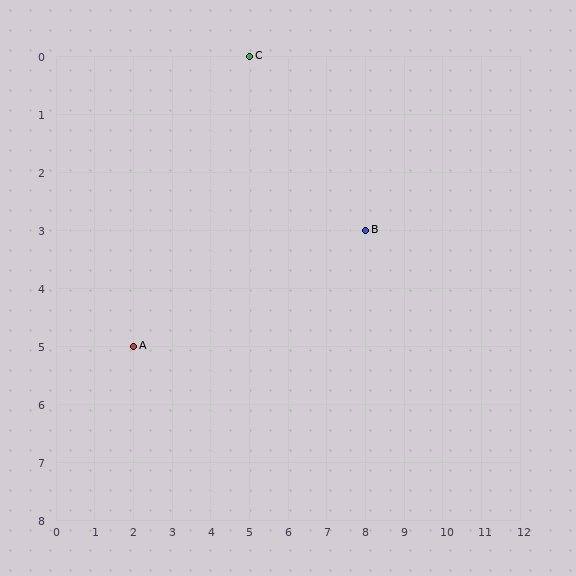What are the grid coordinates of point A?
Point A is at grid coordinates (2, 5).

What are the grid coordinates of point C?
Point C is at grid coordinates (5, 0).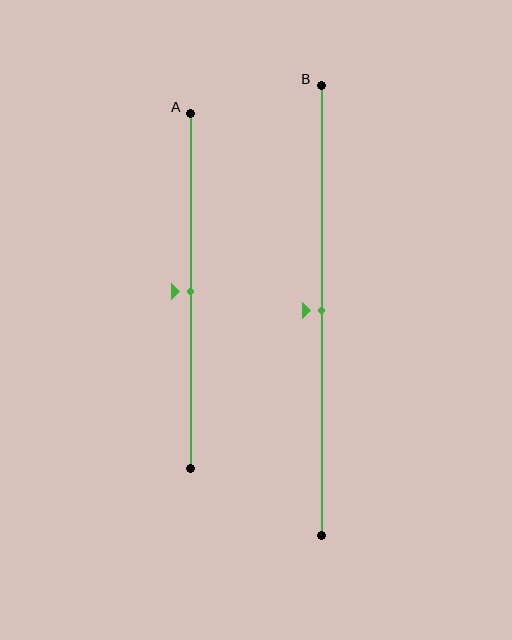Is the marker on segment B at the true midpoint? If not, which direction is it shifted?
Yes, the marker on segment B is at the true midpoint.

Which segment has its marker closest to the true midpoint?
Segment A has its marker closest to the true midpoint.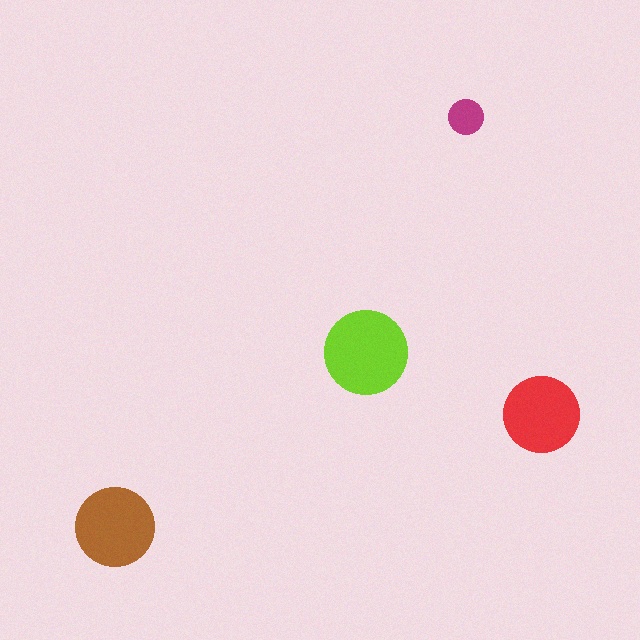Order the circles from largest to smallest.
the lime one, the brown one, the red one, the magenta one.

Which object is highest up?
The magenta circle is topmost.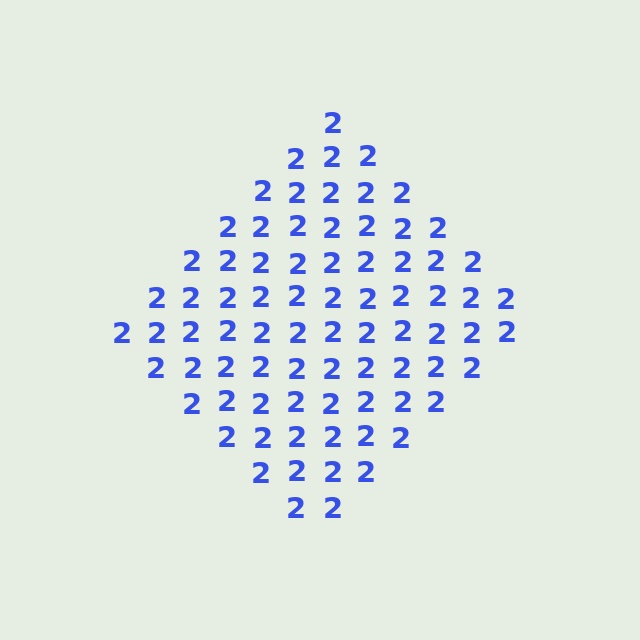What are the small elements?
The small elements are digit 2's.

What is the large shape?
The large shape is a diamond.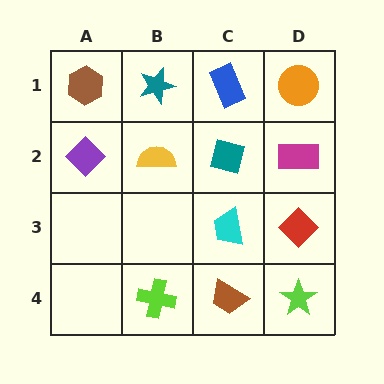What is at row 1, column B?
A teal star.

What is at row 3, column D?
A red diamond.